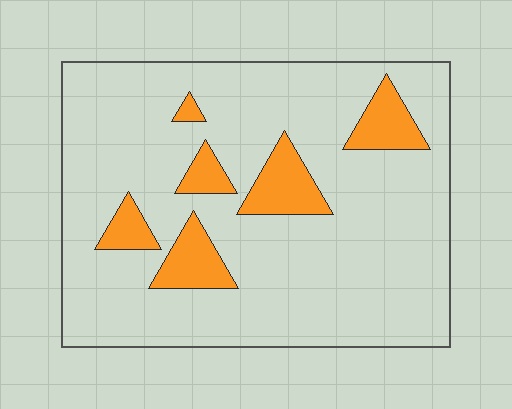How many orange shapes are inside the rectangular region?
6.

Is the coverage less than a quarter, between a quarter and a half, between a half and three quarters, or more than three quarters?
Less than a quarter.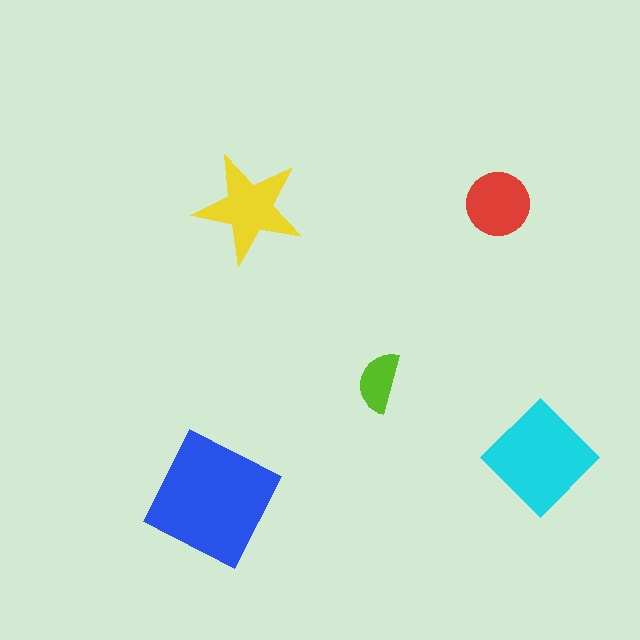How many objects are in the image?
There are 5 objects in the image.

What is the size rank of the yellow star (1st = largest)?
3rd.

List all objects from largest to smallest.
The blue square, the cyan diamond, the yellow star, the red circle, the lime semicircle.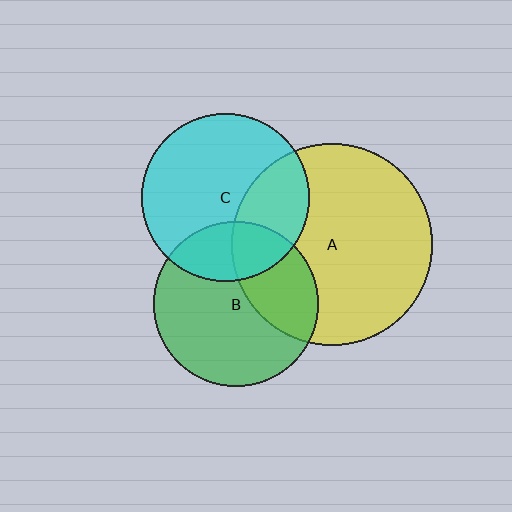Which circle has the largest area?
Circle A (yellow).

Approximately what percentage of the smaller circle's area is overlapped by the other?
Approximately 30%.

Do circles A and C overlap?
Yes.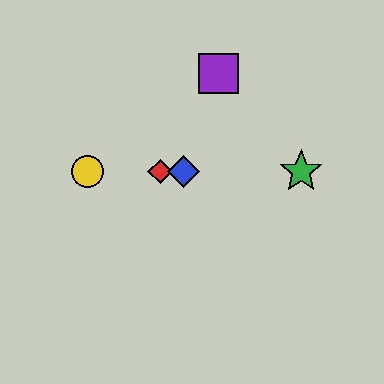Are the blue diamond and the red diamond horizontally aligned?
Yes, both are at y≈171.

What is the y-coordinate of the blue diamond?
The blue diamond is at y≈171.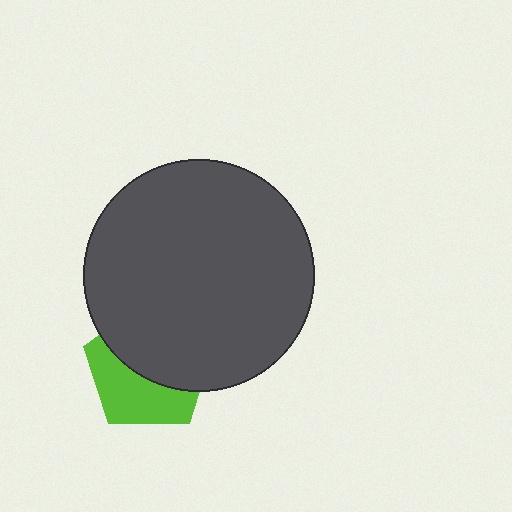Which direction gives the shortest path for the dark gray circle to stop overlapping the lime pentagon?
Moving up gives the shortest separation.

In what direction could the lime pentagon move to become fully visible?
The lime pentagon could move down. That would shift it out from behind the dark gray circle entirely.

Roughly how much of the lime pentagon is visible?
A small part of it is visible (roughly 45%).